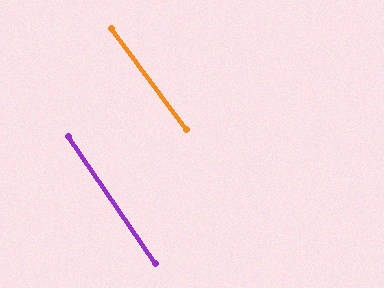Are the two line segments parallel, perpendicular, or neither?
Parallel — their directions differ by only 1.7°.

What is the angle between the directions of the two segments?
Approximately 2 degrees.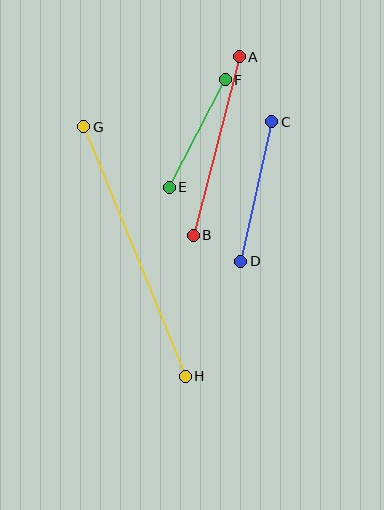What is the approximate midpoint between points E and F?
The midpoint is at approximately (197, 134) pixels.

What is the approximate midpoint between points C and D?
The midpoint is at approximately (256, 191) pixels.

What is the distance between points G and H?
The distance is approximately 269 pixels.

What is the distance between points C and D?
The distance is approximately 143 pixels.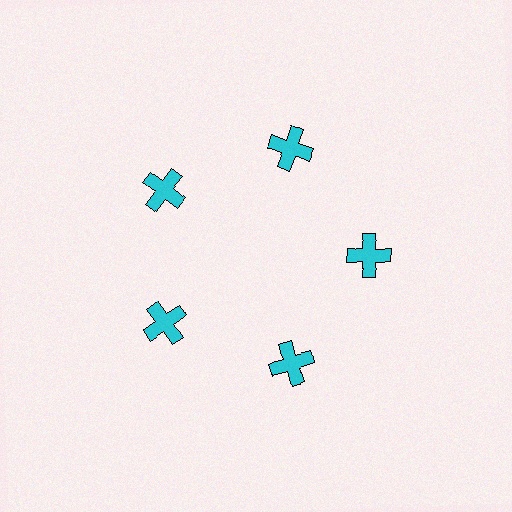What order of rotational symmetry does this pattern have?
This pattern has 5-fold rotational symmetry.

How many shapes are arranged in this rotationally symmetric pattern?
There are 5 shapes, arranged in 5 groups of 1.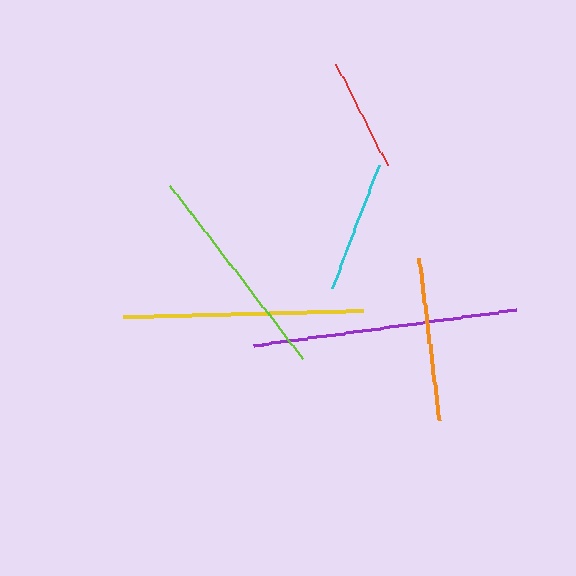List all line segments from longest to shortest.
From longest to shortest: purple, yellow, lime, orange, cyan, red.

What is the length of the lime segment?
The lime segment is approximately 218 pixels long.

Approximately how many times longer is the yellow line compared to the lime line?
The yellow line is approximately 1.1 times the length of the lime line.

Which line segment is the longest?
The purple line is the longest at approximately 265 pixels.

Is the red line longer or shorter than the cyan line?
The cyan line is longer than the red line.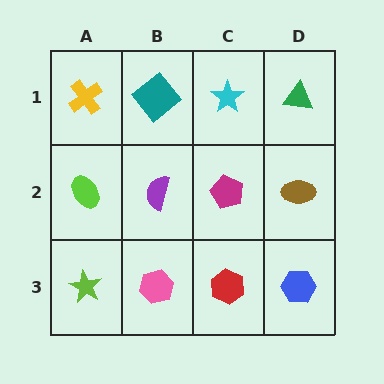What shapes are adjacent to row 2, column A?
A yellow cross (row 1, column A), a lime star (row 3, column A), a purple semicircle (row 2, column B).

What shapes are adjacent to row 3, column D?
A brown ellipse (row 2, column D), a red hexagon (row 3, column C).